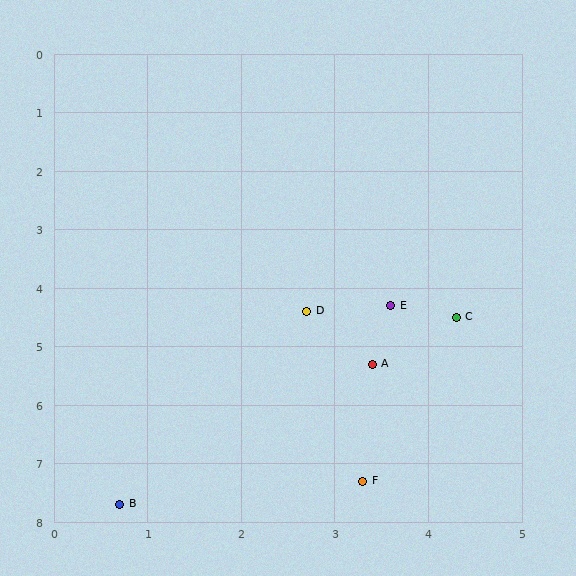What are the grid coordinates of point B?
Point B is at approximately (0.7, 7.7).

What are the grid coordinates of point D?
Point D is at approximately (2.7, 4.4).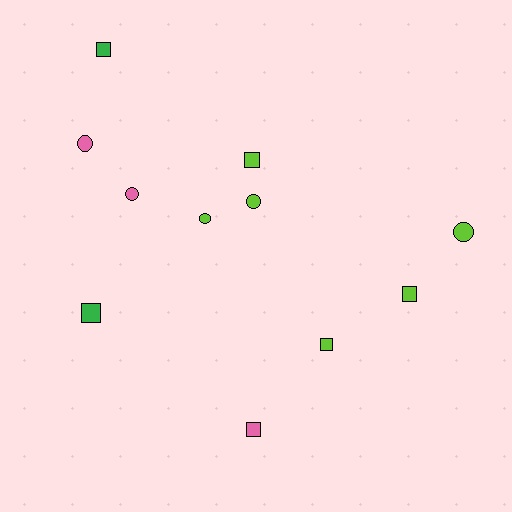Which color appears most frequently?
Lime, with 6 objects.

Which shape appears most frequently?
Square, with 6 objects.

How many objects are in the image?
There are 11 objects.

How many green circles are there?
There are no green circles.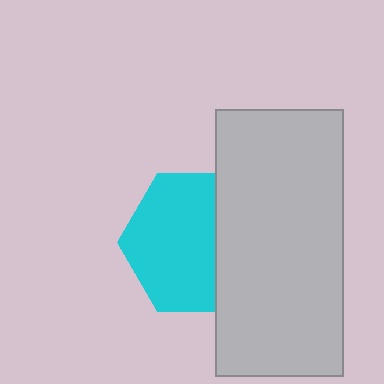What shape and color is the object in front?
The object in front is a light gray rectangle.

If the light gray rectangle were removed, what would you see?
You would see the complete cyan hexagon.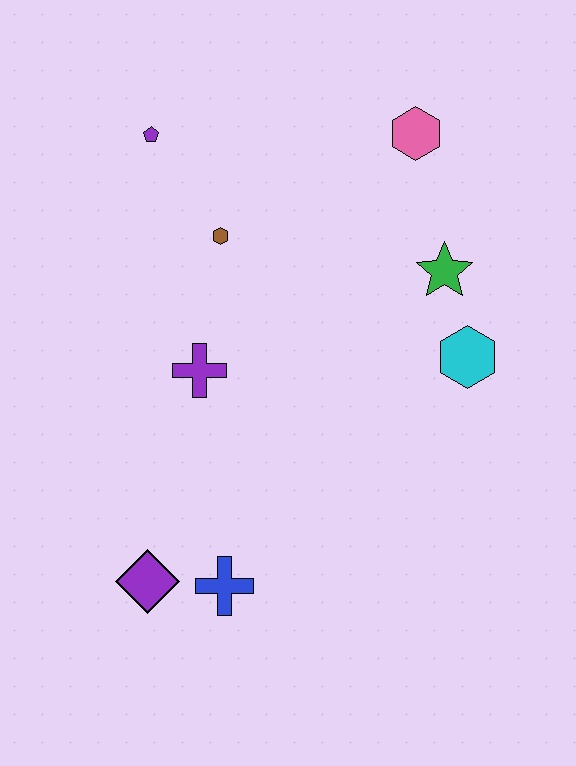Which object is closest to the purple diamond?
The blue cross is closest to the purple diamond.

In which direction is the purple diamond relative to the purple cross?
The purple diamond is below the purple cross.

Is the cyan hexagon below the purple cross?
No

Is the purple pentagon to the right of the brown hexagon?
No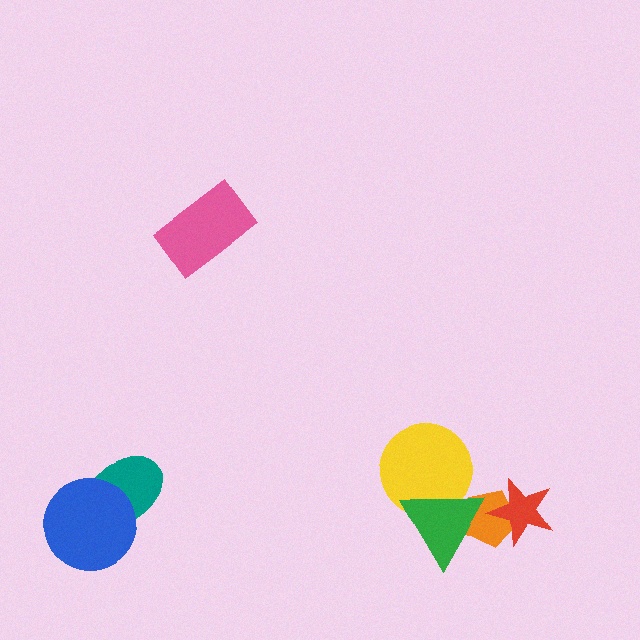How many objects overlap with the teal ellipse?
1 object overlaps with the teal ellipse.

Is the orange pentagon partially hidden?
Yes, it is partially covered by another shape.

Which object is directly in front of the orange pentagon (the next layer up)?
The red star is directly in front of the orange pentagon.